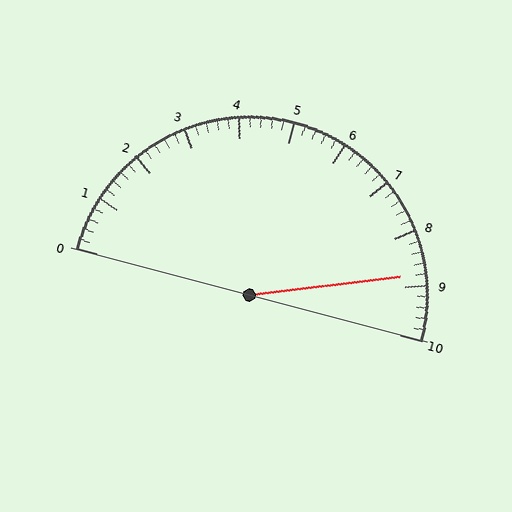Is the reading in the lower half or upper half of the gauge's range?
The reading is in the upper half of the range (0 to 10).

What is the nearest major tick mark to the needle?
The nearest major tick mark is 9.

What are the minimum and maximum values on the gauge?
The gauge ranges from 0 to 10.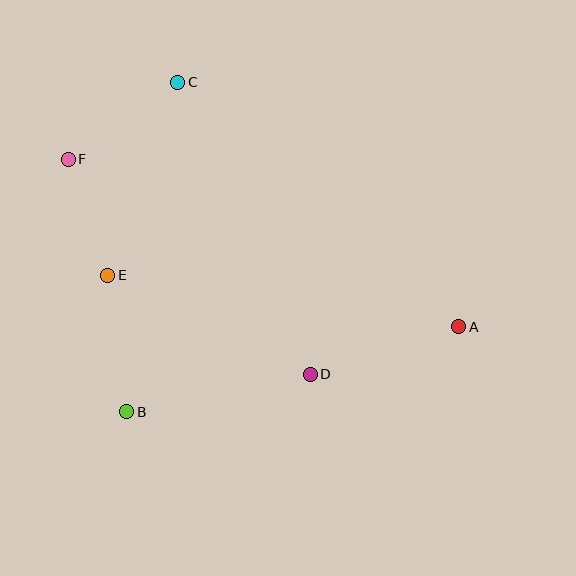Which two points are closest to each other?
Points E and F are closest to each other.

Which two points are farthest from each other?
Points A and F are farthest from each other.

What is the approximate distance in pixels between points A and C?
The distance between A and C is approximately 372 pixels.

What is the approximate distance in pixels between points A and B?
The distance between A and B is approximately 342 pixels.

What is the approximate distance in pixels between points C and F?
The distance between C and F is approximately 134 pixels.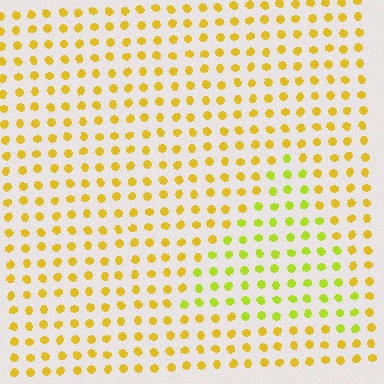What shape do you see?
I see a triangle.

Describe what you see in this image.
The image is filled with small yellow elements in a uniform arrangement. A triangle-shaped region is visible where the elements are tinted to a slightly different hue, forming a subtle color boundary.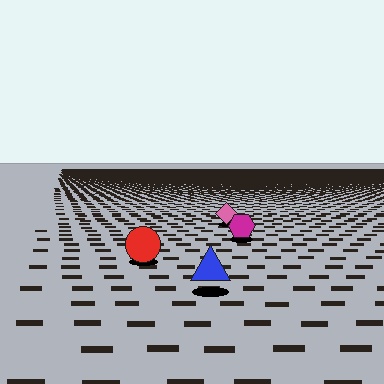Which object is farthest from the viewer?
The pink diamond is farthest from the viewer. It appears smaller and the ground texture around it is denser.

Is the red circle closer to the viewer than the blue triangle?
No. The blue triangle is closer — you can tell from the texture gradient: the ground texture is coarser near it.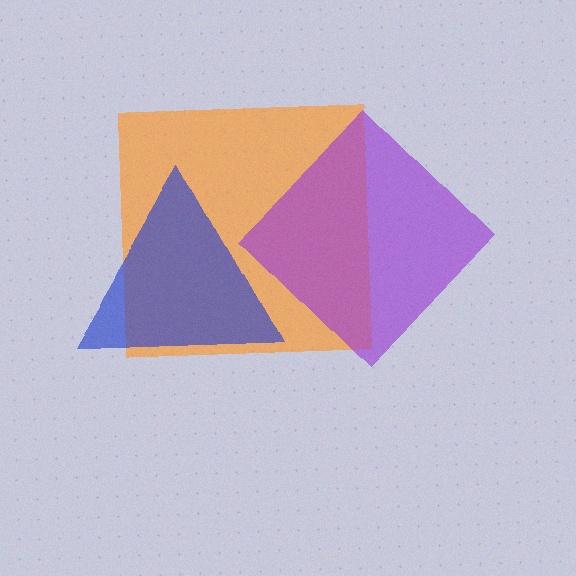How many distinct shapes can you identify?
There are 3 distinct shapes: an orange square, a purple diamond, a blue triangle.